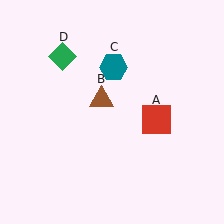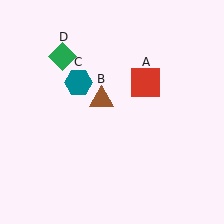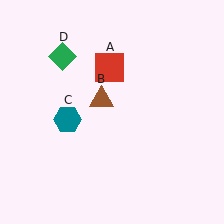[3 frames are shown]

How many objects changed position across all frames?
2 objects changed position: red square (object A), teal hexagon (object C).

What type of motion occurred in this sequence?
The red square (object A), teal hexagon (object C) rotated counterclockwise around the center of the scene.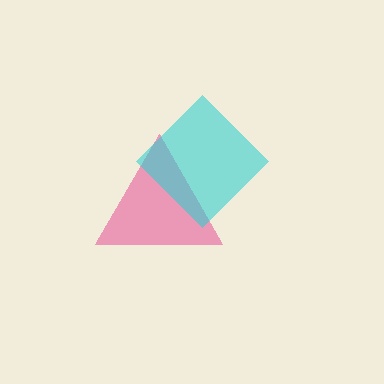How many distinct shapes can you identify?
There are 2 distinct shapes: a pink triangle, a cyan diamond.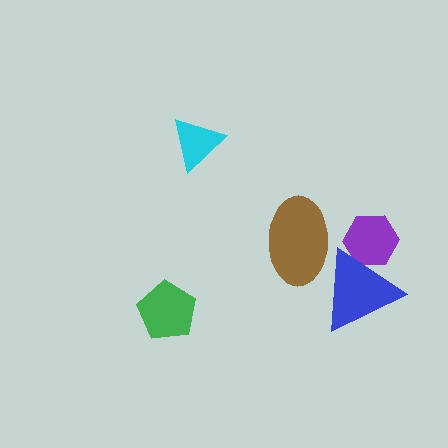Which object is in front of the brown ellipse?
The blue triangle is in front of the brown ellipse.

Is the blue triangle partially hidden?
No, no other shape covers it.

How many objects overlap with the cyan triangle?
0 objects overlap with the cyan triangle.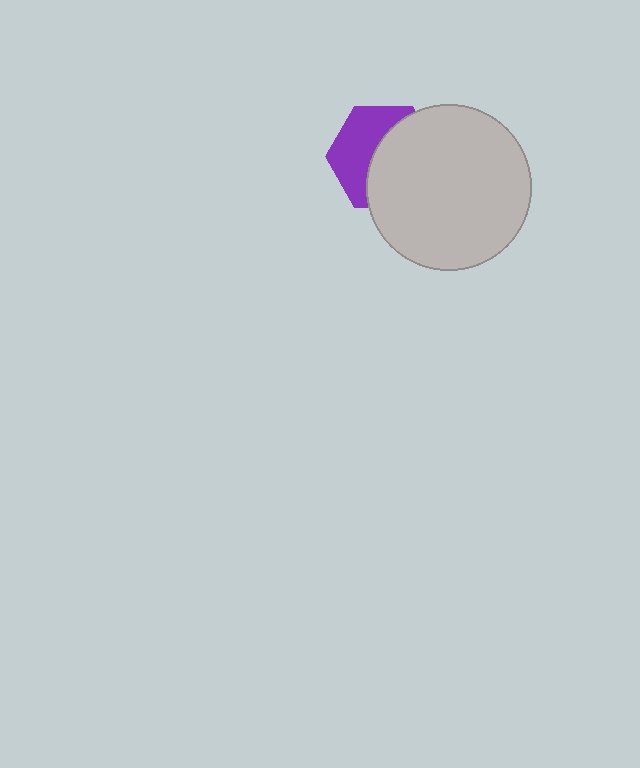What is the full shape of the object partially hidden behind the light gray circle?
The partially hidden object is a purple hexagon.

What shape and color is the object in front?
The object in front is a light gray circle.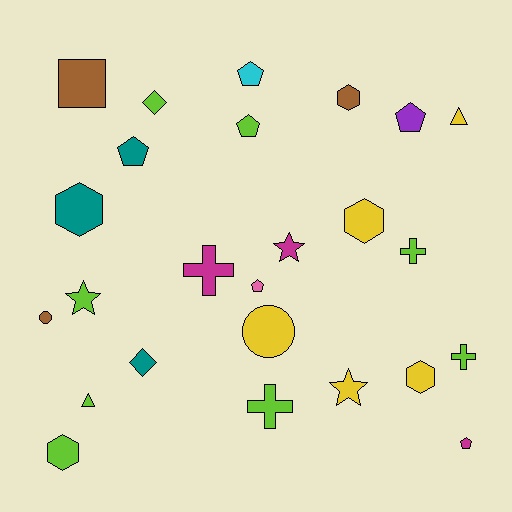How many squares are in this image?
There is 1 square.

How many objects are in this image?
There are 25 objects.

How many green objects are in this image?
There are no green objects.